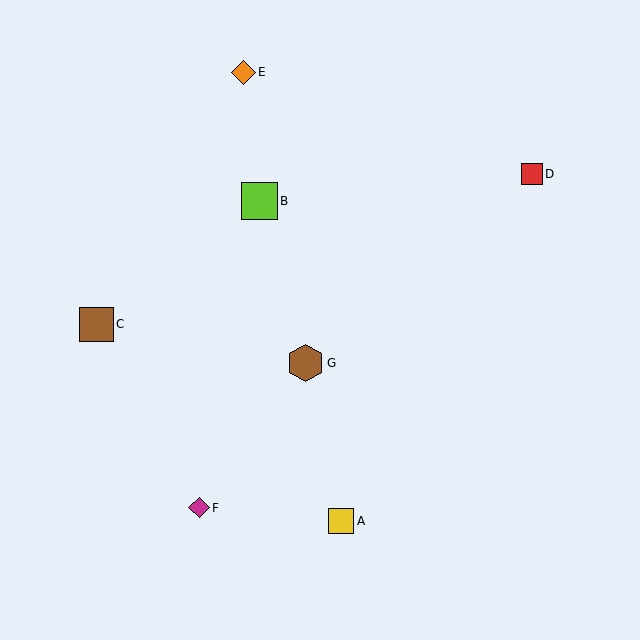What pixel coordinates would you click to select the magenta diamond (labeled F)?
Click at (199, 508) to select the magenta diamond F.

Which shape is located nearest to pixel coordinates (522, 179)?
The red square (labeled D) at (532, 174) is nearest to that location.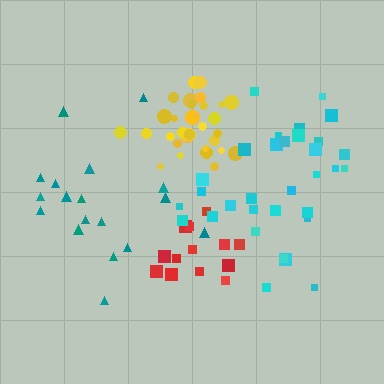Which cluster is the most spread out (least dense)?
Teal.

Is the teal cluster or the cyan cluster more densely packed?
Cyan.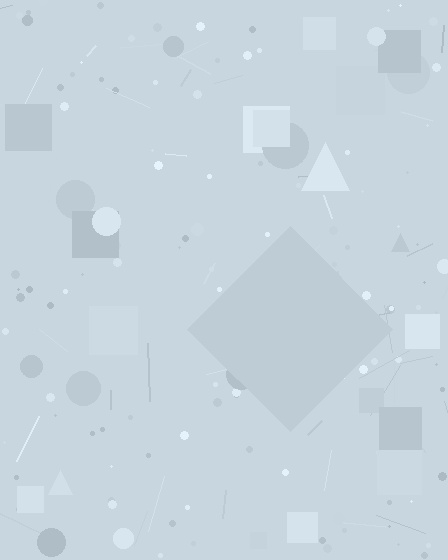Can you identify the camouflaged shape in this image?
The camouflaged shape is a diamond.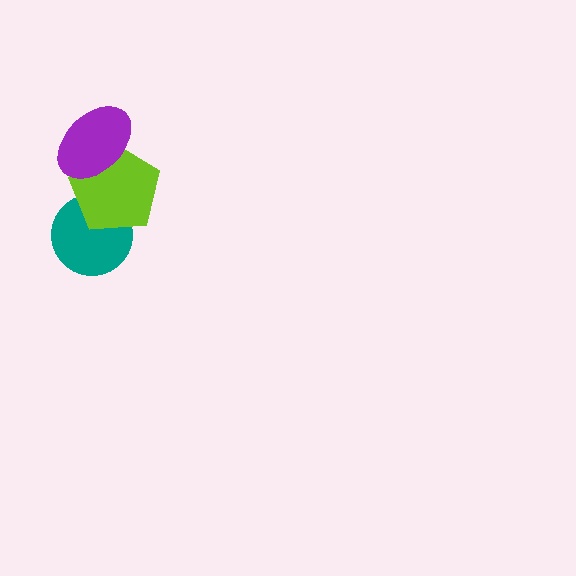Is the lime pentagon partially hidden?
Yes, it is partially covered by another shape.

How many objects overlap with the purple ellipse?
1 object overlaps with the purple ellipse.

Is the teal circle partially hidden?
Yes, it is partially covered by another shape.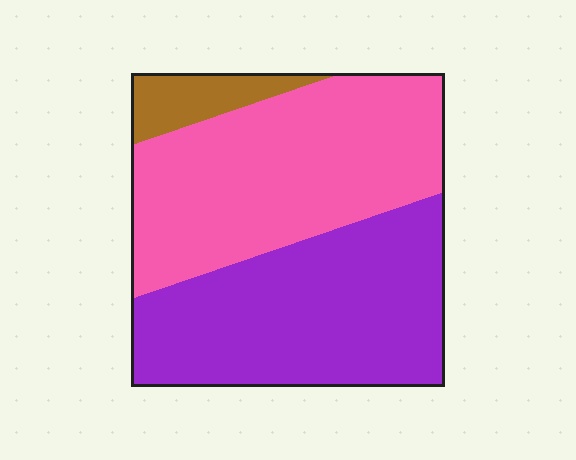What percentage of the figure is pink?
Pink covers around 45% of the figure.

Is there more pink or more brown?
Pink.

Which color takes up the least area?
Brown, at roughly 10%.